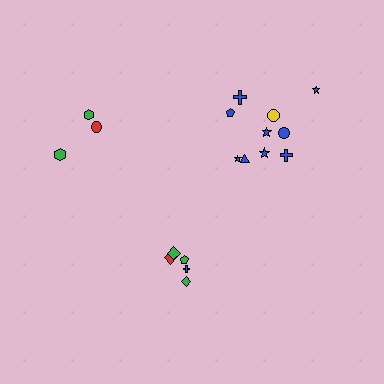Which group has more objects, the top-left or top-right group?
The top-right group.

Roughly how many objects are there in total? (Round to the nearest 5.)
Roughly 20 objects in total.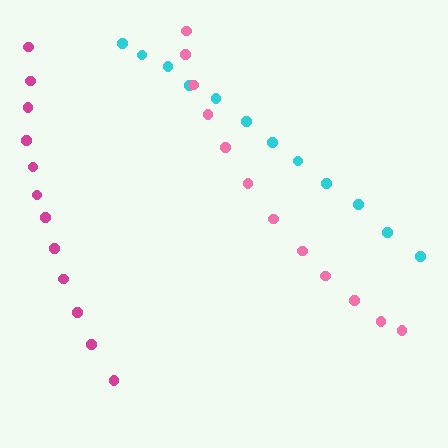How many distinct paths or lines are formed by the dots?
There are 3 distinct paths.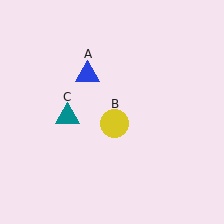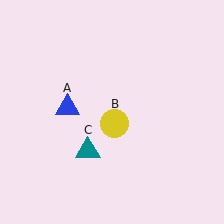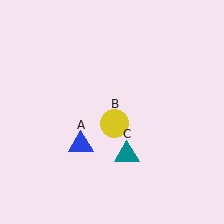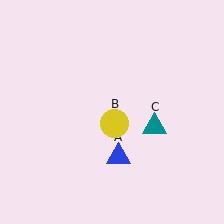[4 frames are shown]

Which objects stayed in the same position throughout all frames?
Yellow circle (object B) remained stationary.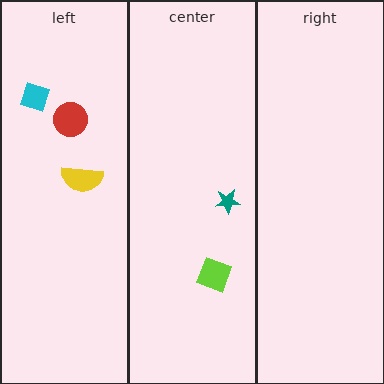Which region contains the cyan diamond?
The left region.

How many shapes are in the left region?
3.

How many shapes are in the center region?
2.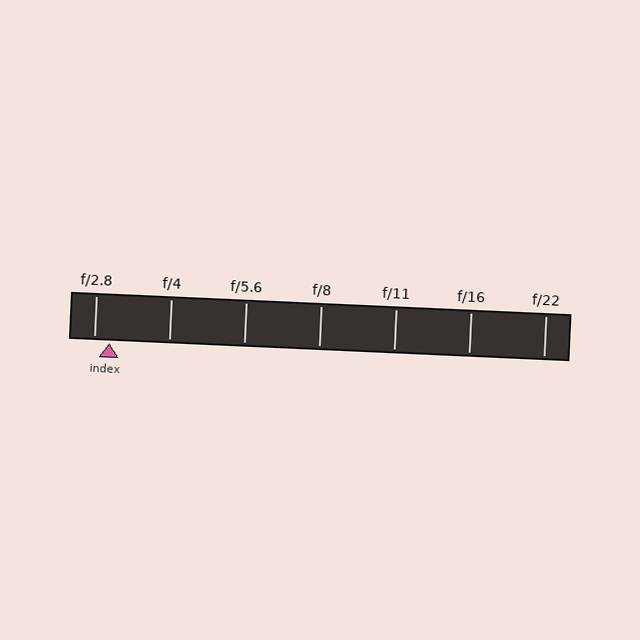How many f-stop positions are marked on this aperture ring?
There are 7 f-stop positions marked.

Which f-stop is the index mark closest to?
The index mark is closest to f/2.8.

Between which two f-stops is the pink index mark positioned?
The index mark is between f/2.8 and f/4.